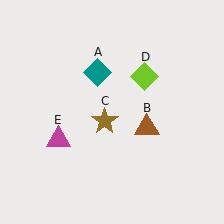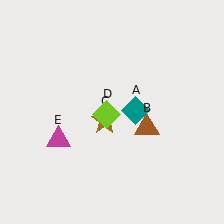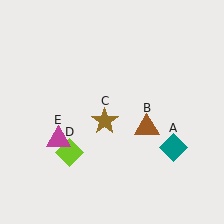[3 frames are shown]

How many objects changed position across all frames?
2 objects changed position: teal diamond (object A), lime diamond (object D).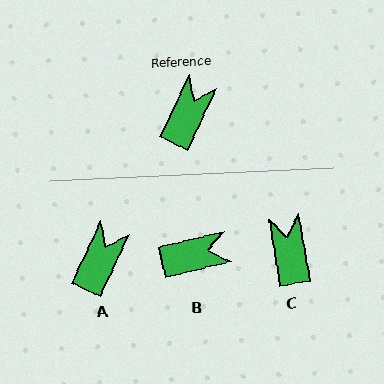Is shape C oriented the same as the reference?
No, it is off by about 35 degrees.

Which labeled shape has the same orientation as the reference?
A.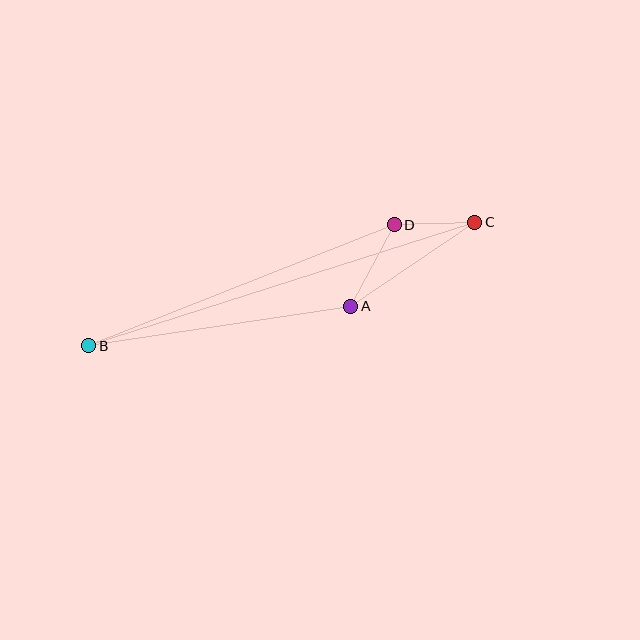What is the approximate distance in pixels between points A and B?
The distance between A and B is approximately 265 pixels.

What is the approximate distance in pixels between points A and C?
The distance between A and C is approximately 150 pixels.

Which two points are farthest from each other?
Points B and C are farthest from each other.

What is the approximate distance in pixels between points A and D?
The distance between A and D is approximately 92 pixels.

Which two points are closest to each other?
Points C and D are closest to each other.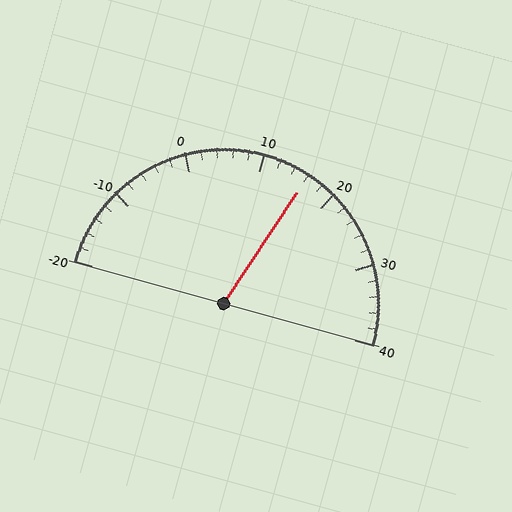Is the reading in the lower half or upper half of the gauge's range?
The reading is in the upper half of the range (-20 to 40).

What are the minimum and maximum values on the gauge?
The gauge ranges from -20 to 40.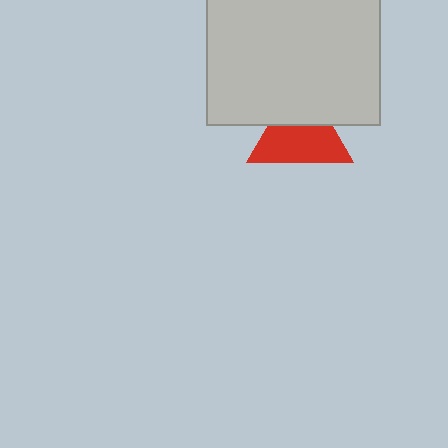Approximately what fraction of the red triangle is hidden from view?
Roughly 35% of the red triangle is hidden behind the light gray rectangle.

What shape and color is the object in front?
The object in front is a light gray rectangle.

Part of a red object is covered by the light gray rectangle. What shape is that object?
It is a triangle.